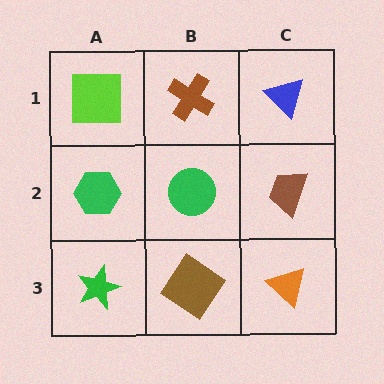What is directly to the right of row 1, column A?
A brown cross.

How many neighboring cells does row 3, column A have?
2.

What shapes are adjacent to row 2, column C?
A blue triangle (row 1, column C), an orange triangle (row 3, column C), a green circle (row 2, column B).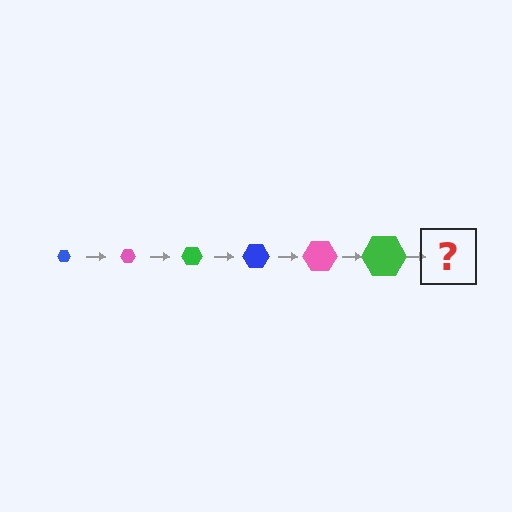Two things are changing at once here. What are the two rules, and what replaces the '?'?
The two rules are that the hexagon grows larger each step and the color cycles through blue, pink, and green. The '?' should be a blue hexagon, larger than the previous one.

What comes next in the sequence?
The next element should be a blue hexagon, larger than the previous one.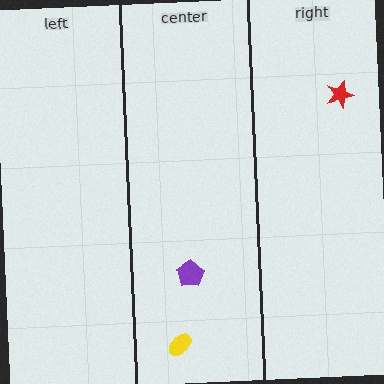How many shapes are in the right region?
1.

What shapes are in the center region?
The purple pentagon, the yellow ellipse.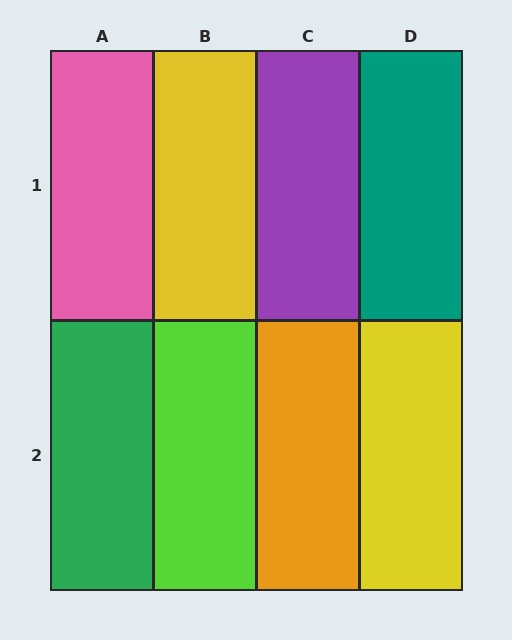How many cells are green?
1 cell is green.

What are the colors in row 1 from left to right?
Pink, yellow, purple, teal.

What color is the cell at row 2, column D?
Yellow.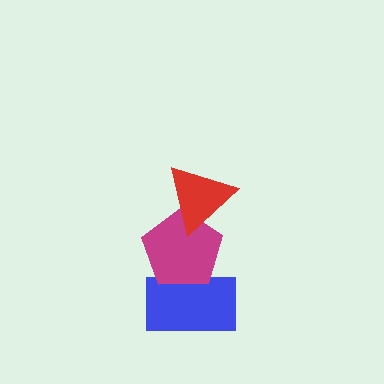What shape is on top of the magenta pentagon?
The red triangle is on top of the magenta pentagon.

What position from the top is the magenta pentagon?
The magenta pentagon is 2nd from the top.